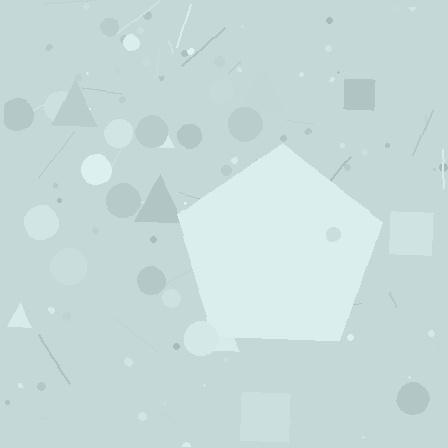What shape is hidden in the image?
A pentagon is hidden in the image.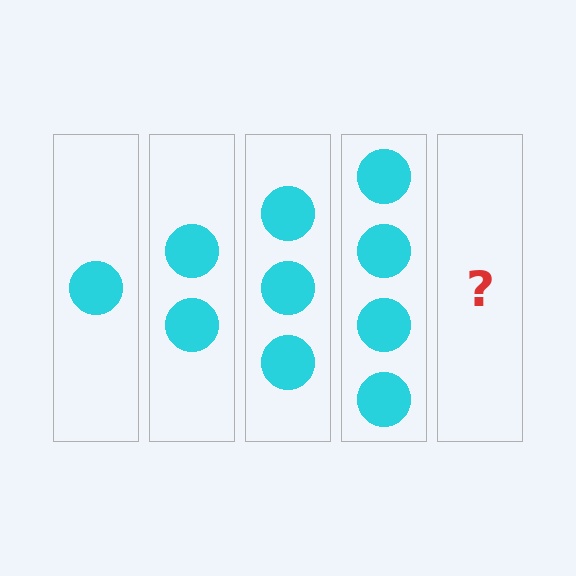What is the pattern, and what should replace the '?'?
The pattern is that each step adds one more circle. The '?' should be 5 circles.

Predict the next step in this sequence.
The next step is 5 circles.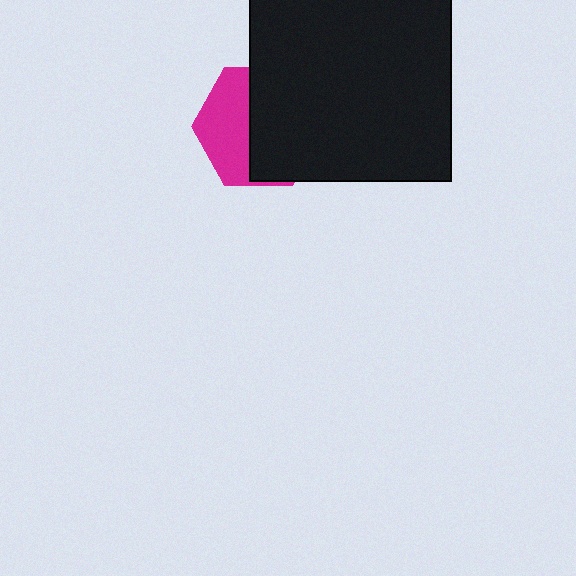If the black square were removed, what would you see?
You would see the complete magenta hexagon.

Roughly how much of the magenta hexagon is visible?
A small part of it is visible (roughly 42%).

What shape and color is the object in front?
The object in front is a black square.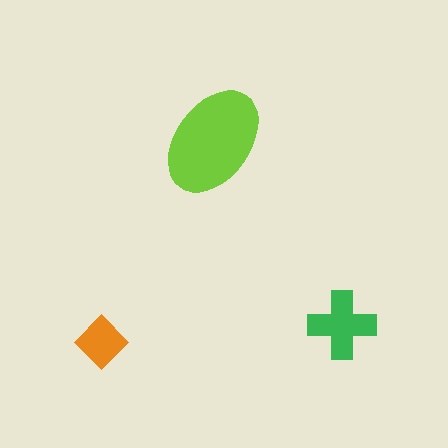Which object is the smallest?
The orange diamond.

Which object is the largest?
The lime ellipse.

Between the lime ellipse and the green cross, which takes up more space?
The lime ellipse.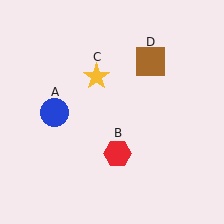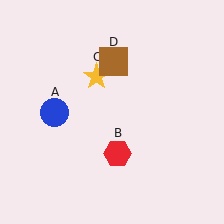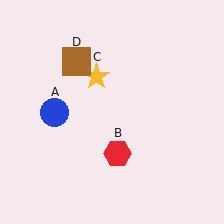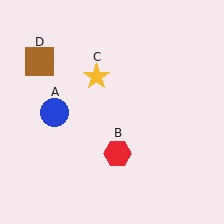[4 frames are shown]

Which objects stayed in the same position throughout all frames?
Blue circle (object A) and red hexagon (object B) and yellow star (object C) remained stationary.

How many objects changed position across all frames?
1 object changed position: brown square (object D).